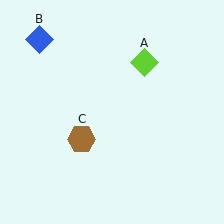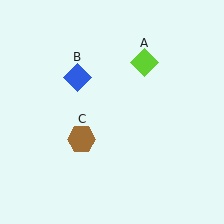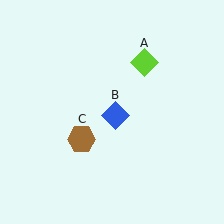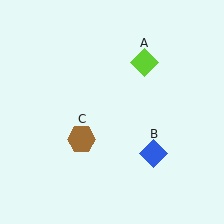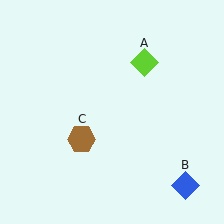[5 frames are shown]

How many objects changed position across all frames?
1 object changed position: blue diamond (object B).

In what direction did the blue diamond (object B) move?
The blue diamond (object B) moved down and to the right.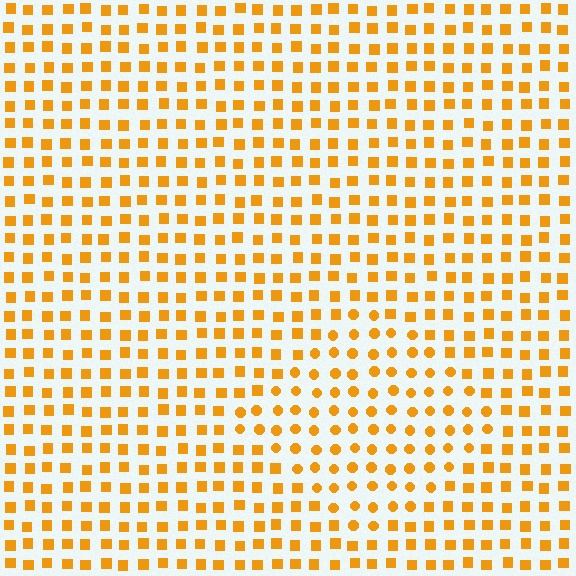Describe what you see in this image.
The image is filled with small orange elements arranged in a uniform grid. A diamond-shaped region contains circles, while the surrounding area contains squares. The boundary is defined purely by the change in element shape.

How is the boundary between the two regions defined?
The boundary is defined by a change in element shape: circles inside vs. squares outside. All elements share the same color and spacing.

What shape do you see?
I see a diamond.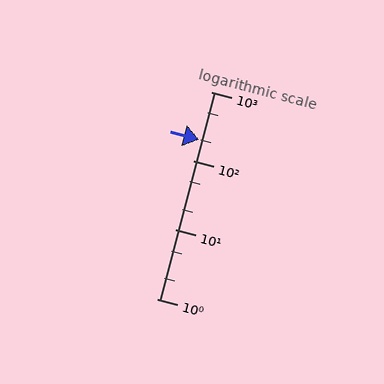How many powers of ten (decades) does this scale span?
The scale spans 3 decades, from 1 to 1000.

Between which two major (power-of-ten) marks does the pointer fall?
The pointer is between 100 and 1000.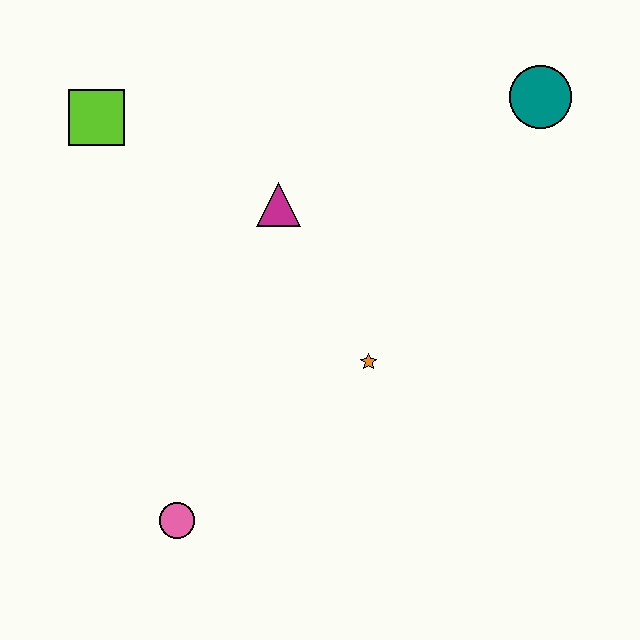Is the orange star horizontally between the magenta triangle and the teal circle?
Yes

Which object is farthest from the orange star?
The lime square is farthest from the orange star.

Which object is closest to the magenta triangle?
The orange star is closest to the magenta triangle.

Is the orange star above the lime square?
No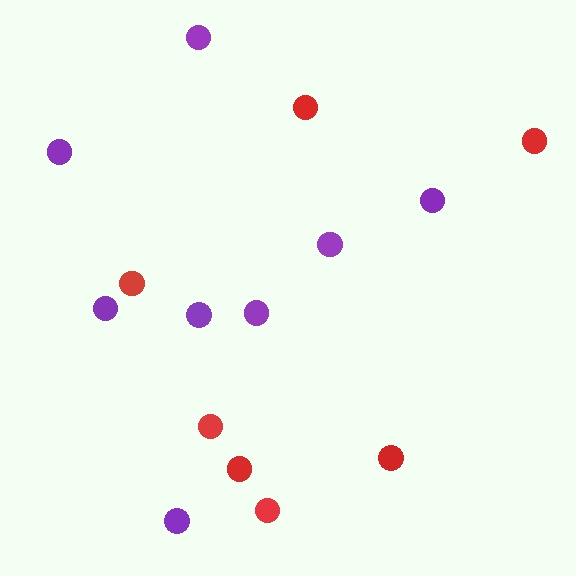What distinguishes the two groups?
There are 2 groups: one group of red circles (7) and one group of purple circles (8).